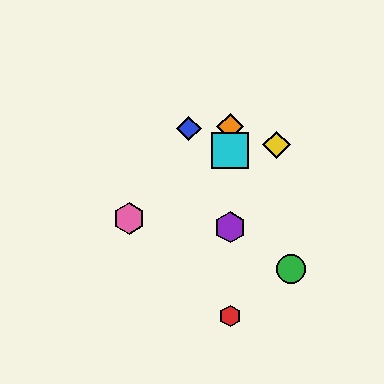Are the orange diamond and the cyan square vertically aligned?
Yes, both are at x≈230.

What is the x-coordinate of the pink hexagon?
The pink hexagon is at x≈129.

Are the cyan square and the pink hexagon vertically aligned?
No, the cyan square is at x≈230 and the pink hexagon is at x≈129.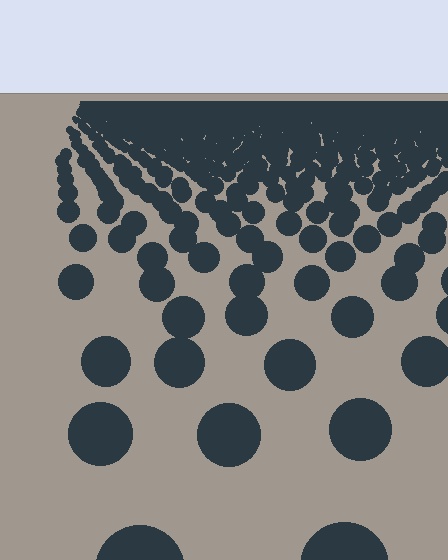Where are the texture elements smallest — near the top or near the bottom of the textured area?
Near the top.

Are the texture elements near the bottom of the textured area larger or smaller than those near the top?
Larger. Near the bottom, elements are closer to the viewer and appear at a bigger on-screen size.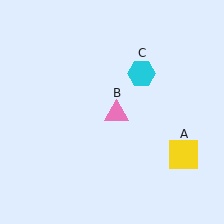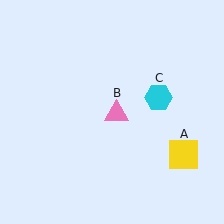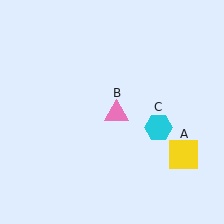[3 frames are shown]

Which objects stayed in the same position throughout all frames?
Yellow square (object A) and pink triangle (object B) remained stationary.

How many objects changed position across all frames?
1 object changed position: cyan hexagon (object C).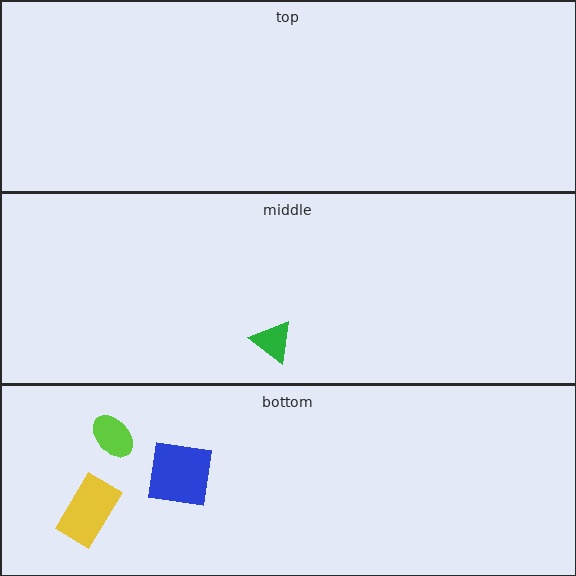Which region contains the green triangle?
The middle region.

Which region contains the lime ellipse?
The bottom region.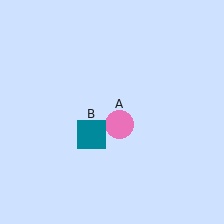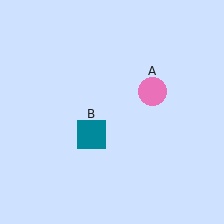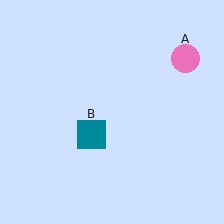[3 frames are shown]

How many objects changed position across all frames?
1 object changed position: pink circle (object A).